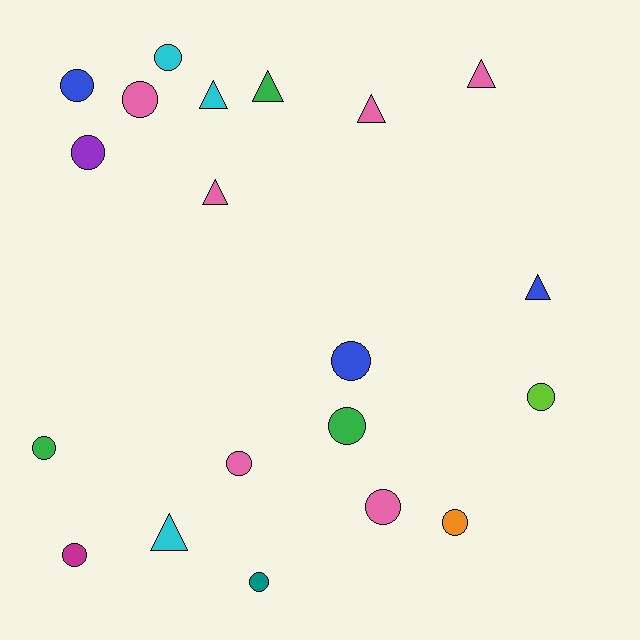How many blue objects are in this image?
There are 3 blue objects.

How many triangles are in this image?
There are 7 triangles.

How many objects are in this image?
There are 20 objects.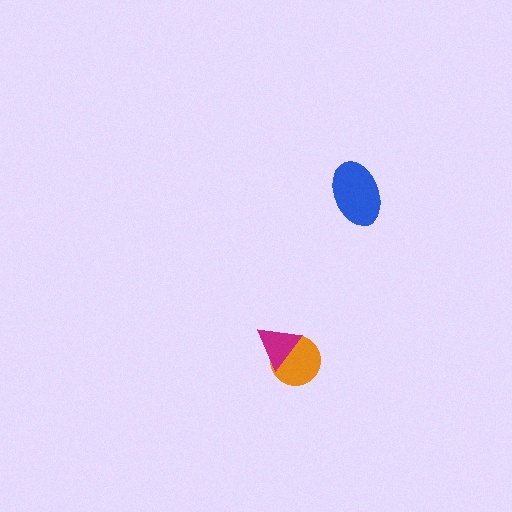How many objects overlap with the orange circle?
1 object overlaps with the orange circle.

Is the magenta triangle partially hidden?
No, no other shape covers it.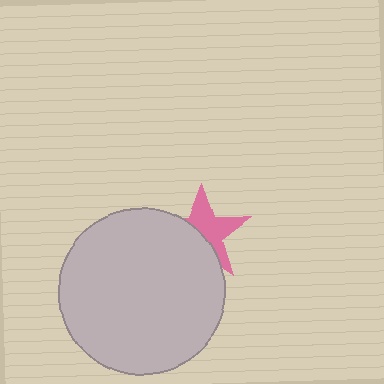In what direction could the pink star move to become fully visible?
The pink star could move toward the upper-right. That would shift it out from behind the light gray circle entirely.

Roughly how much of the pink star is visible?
About half of it is visible (roughly 53%).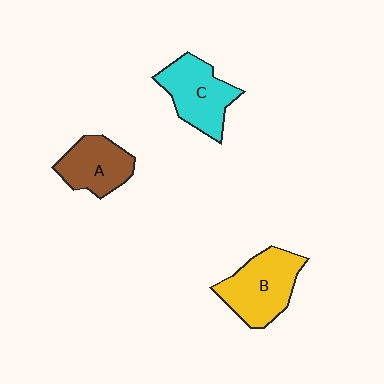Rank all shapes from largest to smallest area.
From largest to smallest: B (yellow), C (cyan), A (brown).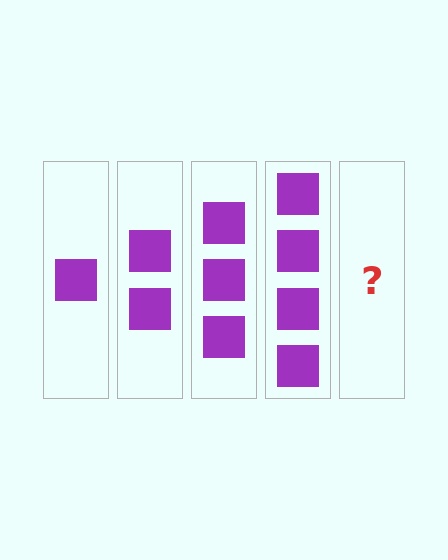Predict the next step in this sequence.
The next step is 5 squares.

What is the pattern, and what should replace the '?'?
The pattern is that each step adds one more square. The '?' should be 5 squares.